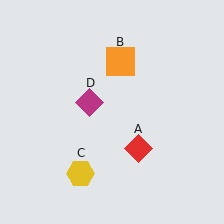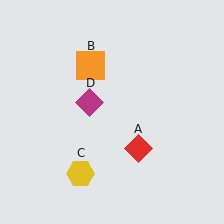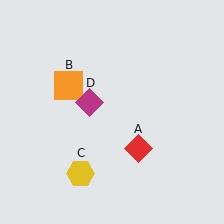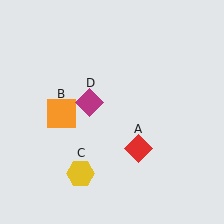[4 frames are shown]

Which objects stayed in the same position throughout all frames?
Red diamond (object A) and yellow hexagon (object C) and magenta diamond (object D) remained stationary.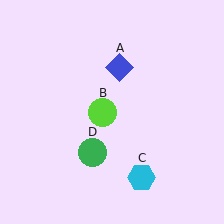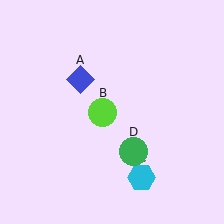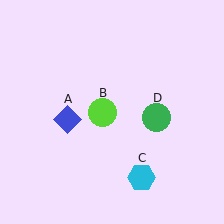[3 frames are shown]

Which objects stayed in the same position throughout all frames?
Lime circle (object B) and cyan hexagon (object C) remained stationary.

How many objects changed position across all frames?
2 objects changed position: blue diamond (object A), green circle (object D).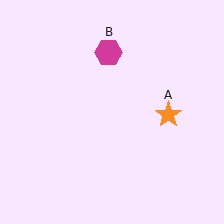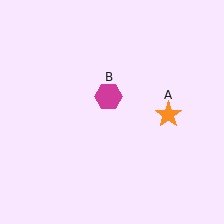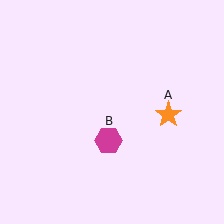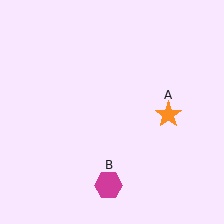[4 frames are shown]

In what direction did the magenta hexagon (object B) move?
The magenta hexagon (object B) moved down.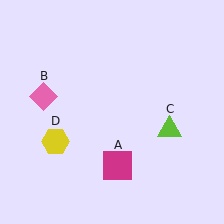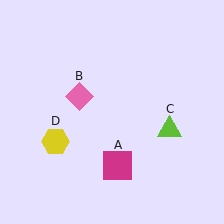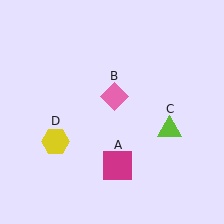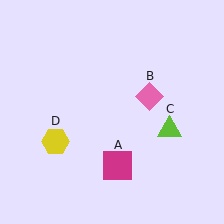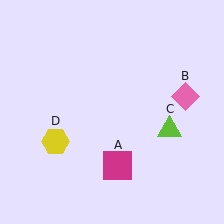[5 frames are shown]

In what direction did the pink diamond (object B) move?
The pink diamond (object B) moved right.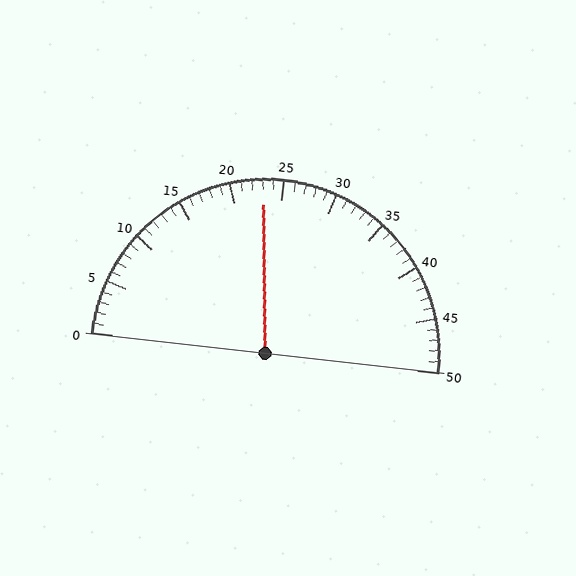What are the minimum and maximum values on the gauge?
The gauge ranges from 0 to 50.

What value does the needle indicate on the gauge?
The needle indicates approximately 23.